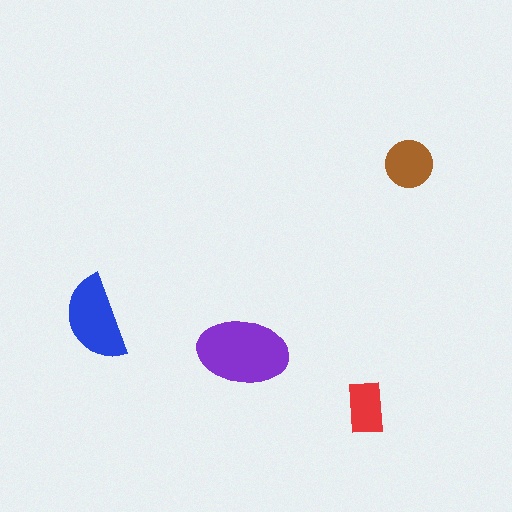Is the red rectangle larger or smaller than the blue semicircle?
Smaller.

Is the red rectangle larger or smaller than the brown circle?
Smaller.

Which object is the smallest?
The red rectangle.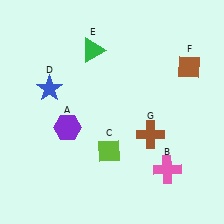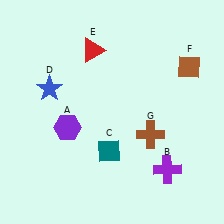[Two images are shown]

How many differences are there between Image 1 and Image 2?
There are 3 differences between the two images.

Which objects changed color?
B changed from pink to purple. C changed from lime to teal. E changed from green to red.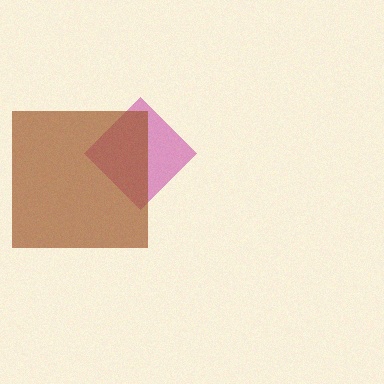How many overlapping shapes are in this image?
There are 2 overlapping shapes in the image.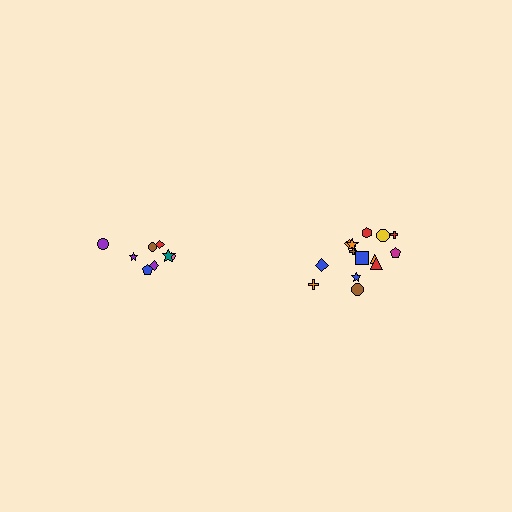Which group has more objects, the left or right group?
The right group.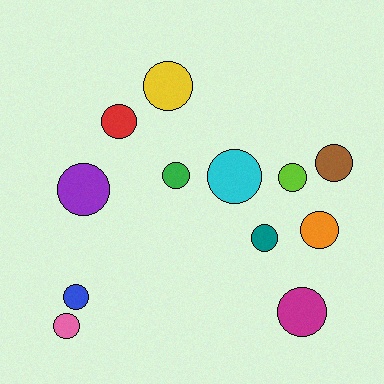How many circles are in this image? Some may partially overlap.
There are 12 circles.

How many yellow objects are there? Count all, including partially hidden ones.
There is 1 yellow object.